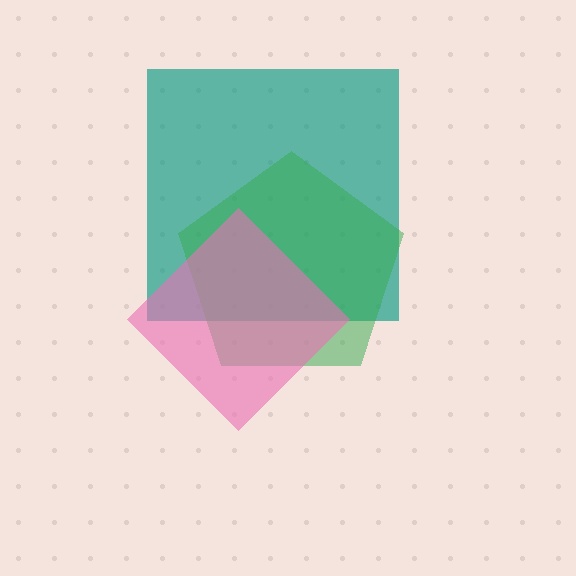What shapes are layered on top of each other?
The layered shapes are: a teal square, a green pentagon, a pink diamond.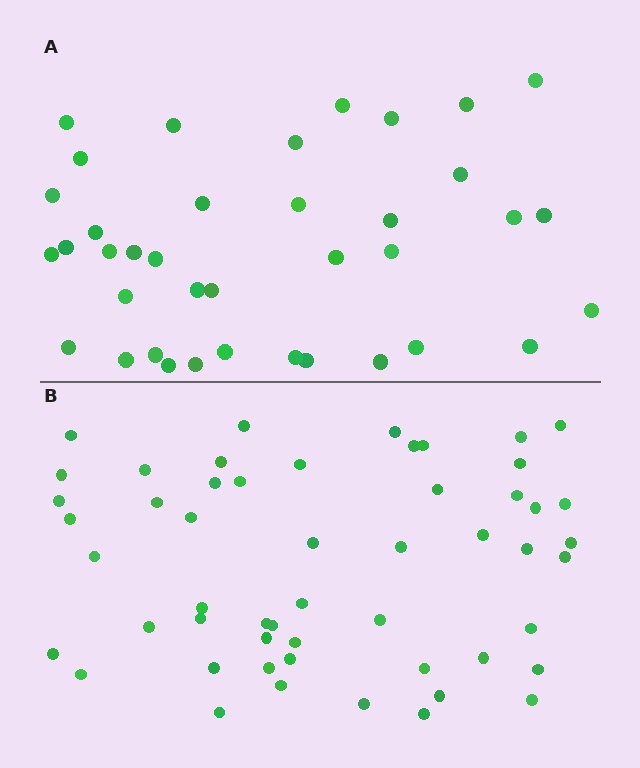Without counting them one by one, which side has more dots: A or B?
Region B (the bottom region) has more dots.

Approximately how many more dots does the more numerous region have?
Region B has approximately 15 more dots than region A.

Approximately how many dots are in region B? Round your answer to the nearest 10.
About 50 dots. (The exact count is 53, which rounds to 50.)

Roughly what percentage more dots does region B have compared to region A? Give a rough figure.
About 40% more.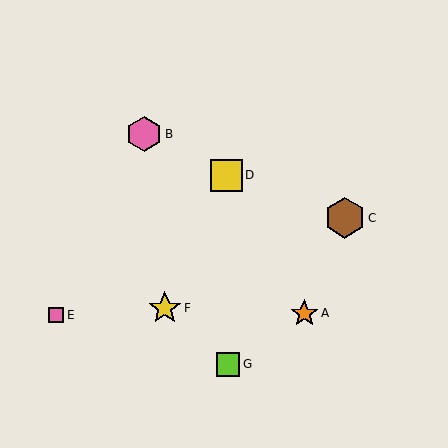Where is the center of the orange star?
The center of the orange star is at (304, 313).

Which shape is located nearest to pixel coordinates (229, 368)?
The lime square (labeled G) at (228, 364) is nearest to that location.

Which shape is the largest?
The brown hexagon (labeled C) is the largest.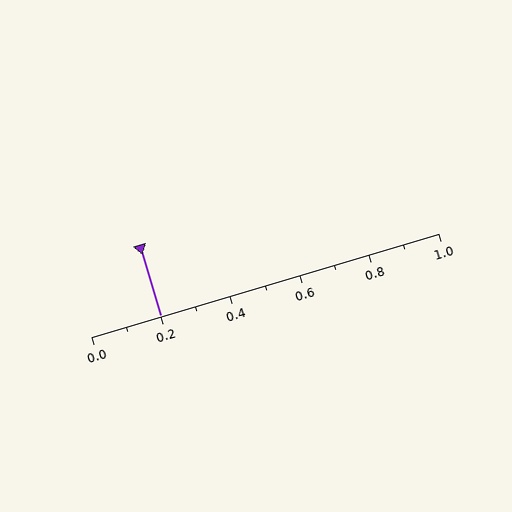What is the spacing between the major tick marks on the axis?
The major ticks are spaced 0.2 apart.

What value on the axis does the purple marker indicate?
The marker indicates approximately 0.2.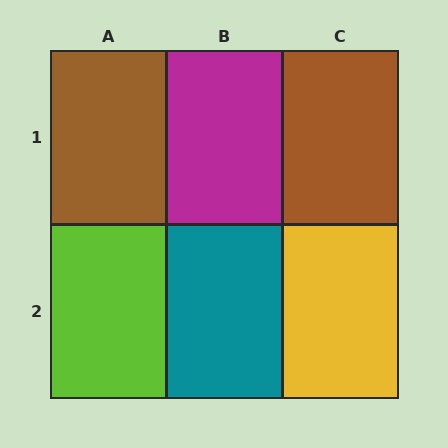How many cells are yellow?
1 cell is yellow.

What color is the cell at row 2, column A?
Lime.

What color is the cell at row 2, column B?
Teal.